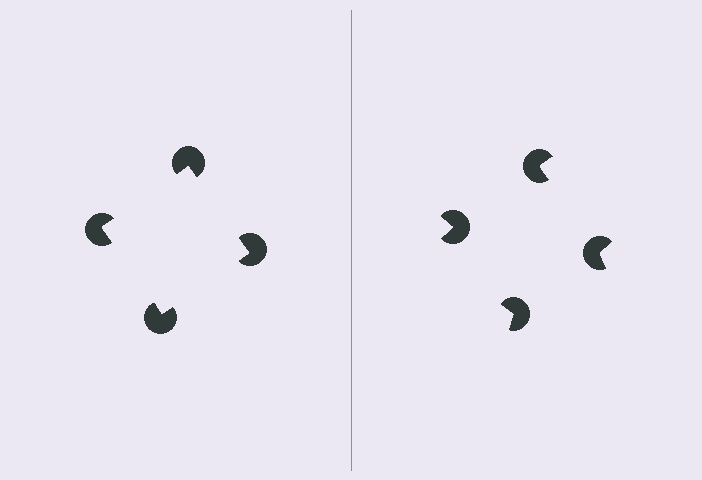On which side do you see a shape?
An illusory square appears on the left side. On the right side the wedge cuts are rotated, so no coherent shape forms.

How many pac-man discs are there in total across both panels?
8 — 4 on each side.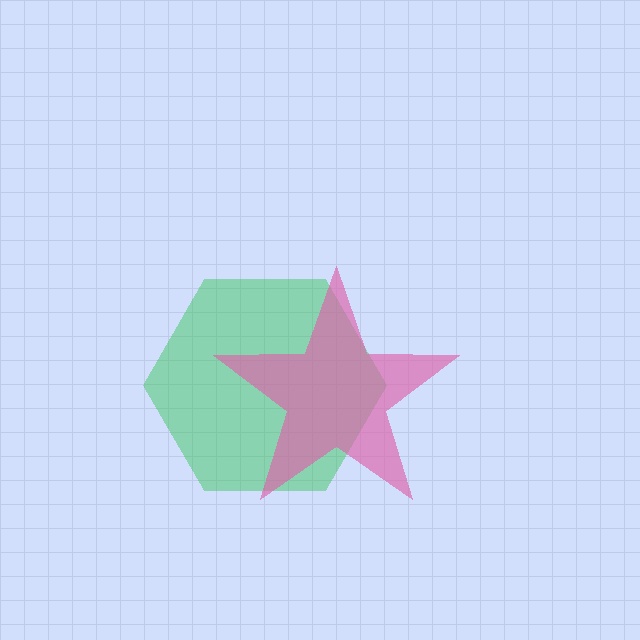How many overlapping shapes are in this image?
There are 2 overlapping shapes in the image.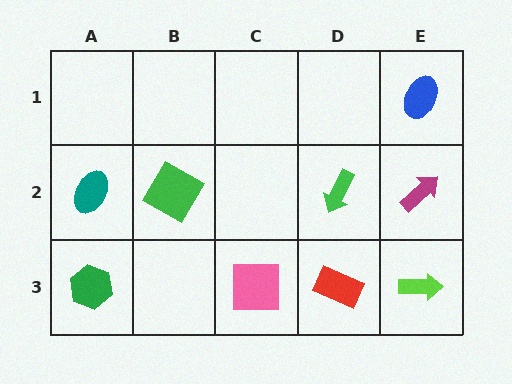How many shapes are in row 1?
1 shape.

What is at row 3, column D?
A red rectangle.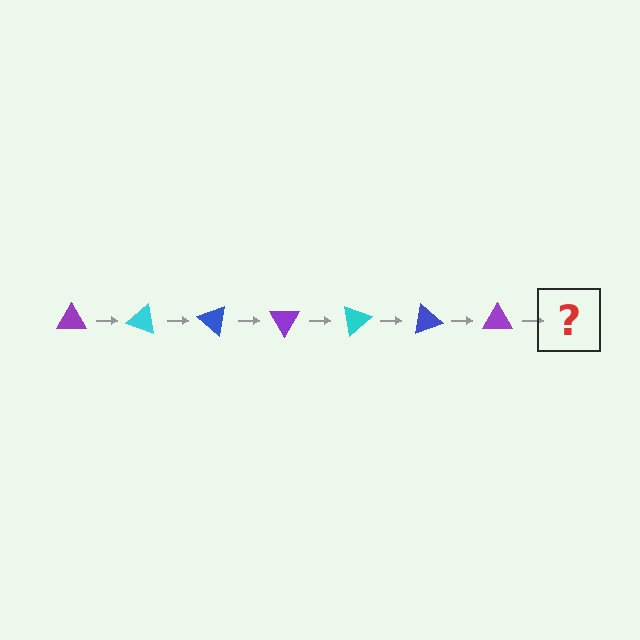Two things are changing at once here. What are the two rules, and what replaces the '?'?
The two rules are that it rotates 20 degrees each step and the color cycles through purple, cyan, and blue. The '?' should be a cyan triangle, rotated 140 degrees from the start.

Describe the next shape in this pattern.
It should be a cyan triangle, rotated 140 degrees from the start.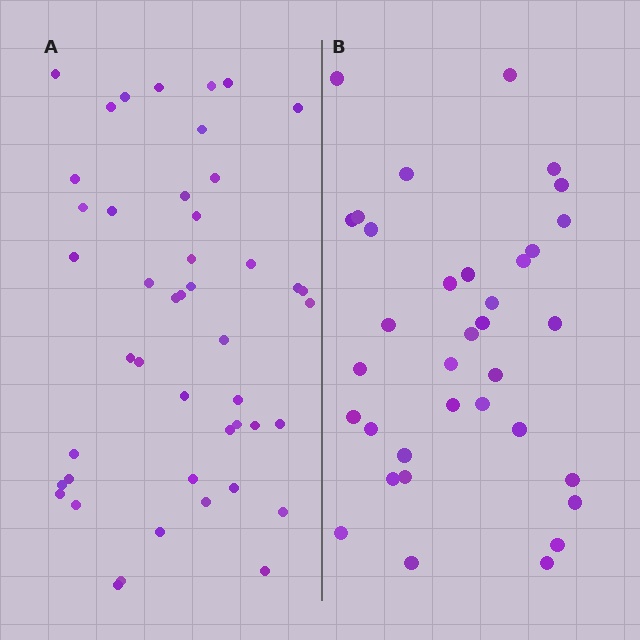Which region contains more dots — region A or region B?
Region A (the left region) has more dots.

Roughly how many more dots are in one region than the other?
Region A has roughly 12 or so more dots than region B.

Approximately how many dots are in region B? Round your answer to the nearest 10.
About 40 dots. (The exact count is 35, which rounds to 40.)